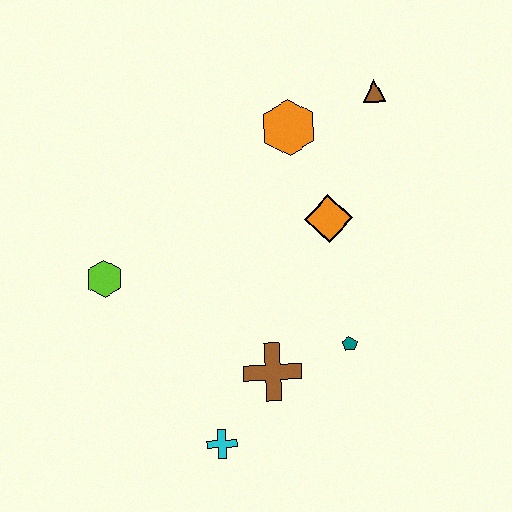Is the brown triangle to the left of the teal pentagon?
No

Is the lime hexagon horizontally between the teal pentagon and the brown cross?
No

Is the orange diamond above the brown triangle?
No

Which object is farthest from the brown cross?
The brown triangle is farthest from the brown cross.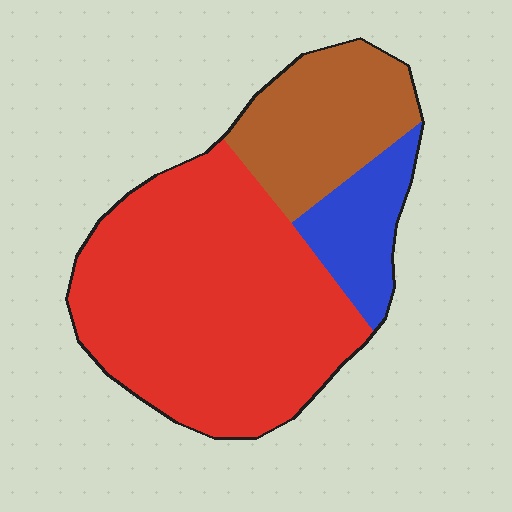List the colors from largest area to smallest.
From largest to smallest: red, brown, blue.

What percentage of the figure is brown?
Brown covers about 25% of the figure.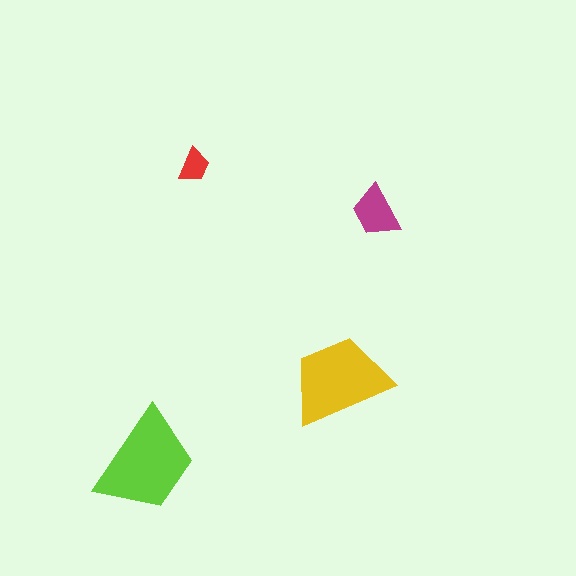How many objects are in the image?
There are 4 objects in the image.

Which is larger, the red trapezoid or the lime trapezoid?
The lime one.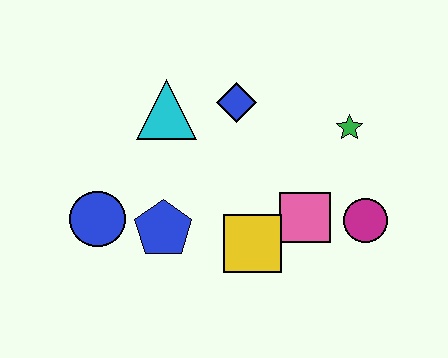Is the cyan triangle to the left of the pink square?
Yes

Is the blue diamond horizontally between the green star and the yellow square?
No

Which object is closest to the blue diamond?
The cyan triangle is closest to the blue diamond.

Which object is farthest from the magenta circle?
The blue circle is farthest from the magenta circle.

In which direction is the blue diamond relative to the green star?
The blue diamond is to the left of the green star.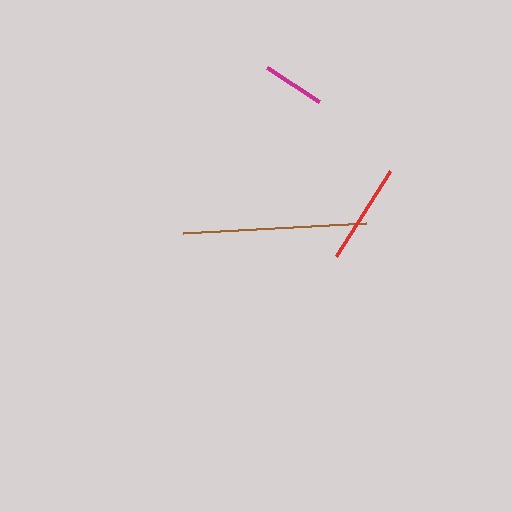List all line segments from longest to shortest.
From longest to shortest: brown, red, magenta.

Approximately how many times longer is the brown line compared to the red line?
The brown line is approximately 1.8 times the length of the red line.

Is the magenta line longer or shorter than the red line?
The red line is longer than the magenta line.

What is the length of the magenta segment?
The magenta segment is approximately 63 pixels long.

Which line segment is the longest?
The brown line is the longest at approximately 183 pixels.